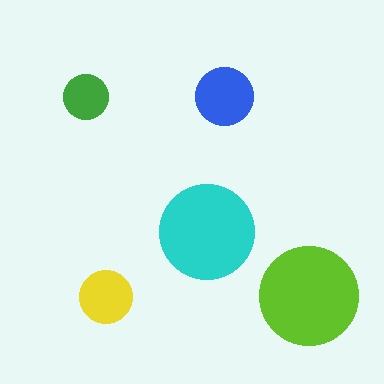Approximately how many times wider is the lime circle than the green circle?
About 2 times wider.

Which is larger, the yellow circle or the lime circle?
The lime one.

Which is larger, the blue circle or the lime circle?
The lime one.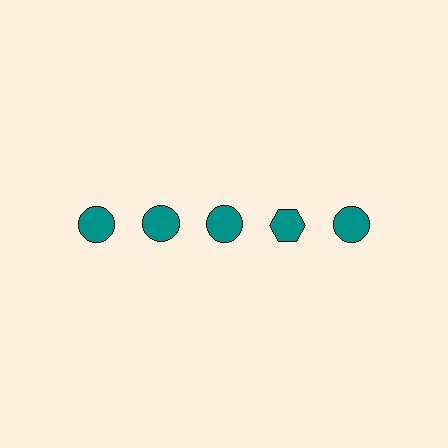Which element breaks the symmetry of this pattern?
The teal hexagon in the top row, second from right column breaks the symmetry. All other shapes are teal circles.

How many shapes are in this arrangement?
There are 5 shapes arranged in a grid pattern.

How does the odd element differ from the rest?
It has a different shape: hexagon instead of circle.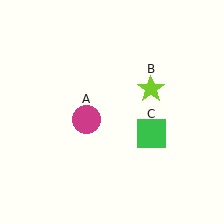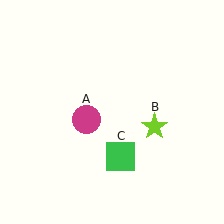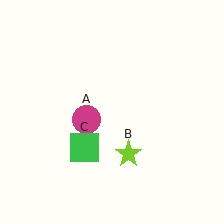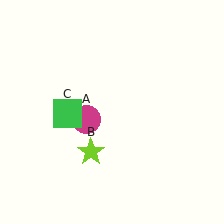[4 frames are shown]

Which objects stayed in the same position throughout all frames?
Magenta circle (object A) remained stationary.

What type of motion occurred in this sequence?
The lime star (object B), green square (object C) rotated clockwise around the center of the scene.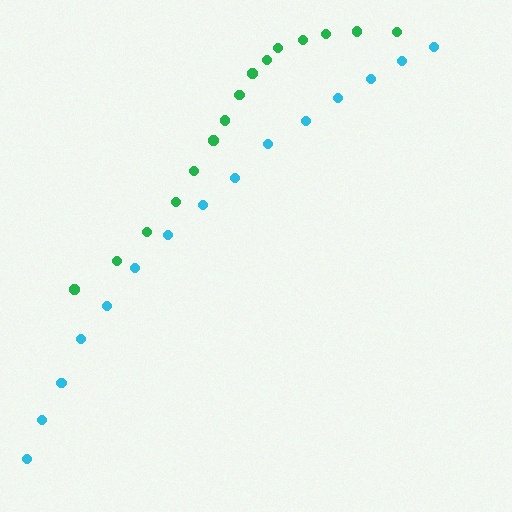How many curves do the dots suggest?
There are 2 distinct paths.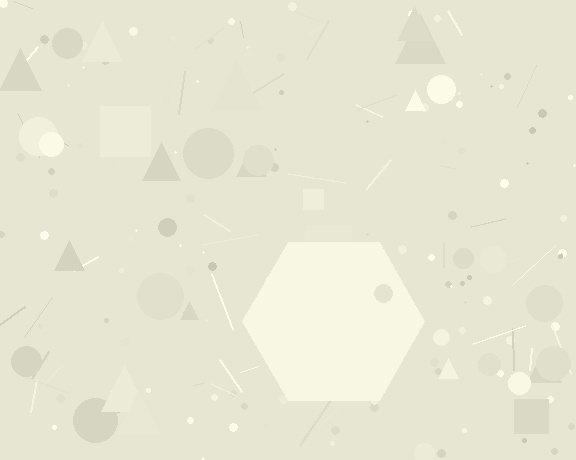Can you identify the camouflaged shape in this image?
The camouflaged shape is a hexagon.